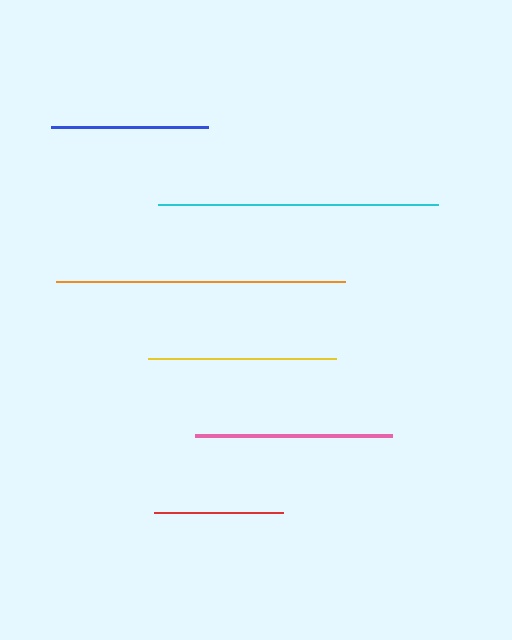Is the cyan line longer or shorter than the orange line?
The orange line is longer than the cyan line.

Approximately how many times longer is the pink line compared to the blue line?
The pink line is approximately 1.3 times the length of the blue line.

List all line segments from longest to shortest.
From longest to shortest: orange, cyan, pink, yellow, blue, red.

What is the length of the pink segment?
The pink segment is approximately 197 pixels long.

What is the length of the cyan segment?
The cyan segment is approximately 280 pixels long.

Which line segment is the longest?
The orange line is the longest at approximately 289 pixels.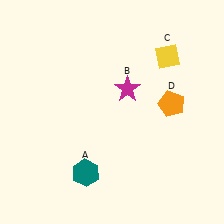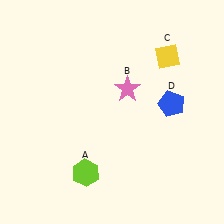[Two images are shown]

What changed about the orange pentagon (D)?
In Image 1, D is orange. In Image 2, it changed to blue.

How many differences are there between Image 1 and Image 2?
There are 3 differences between the two images.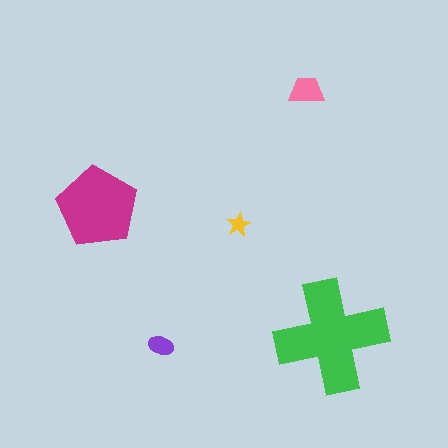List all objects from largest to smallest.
The green cross, the magenta pentagon, the pink trapezoid, the purple ellipse, the yellow star.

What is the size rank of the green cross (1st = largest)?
1st.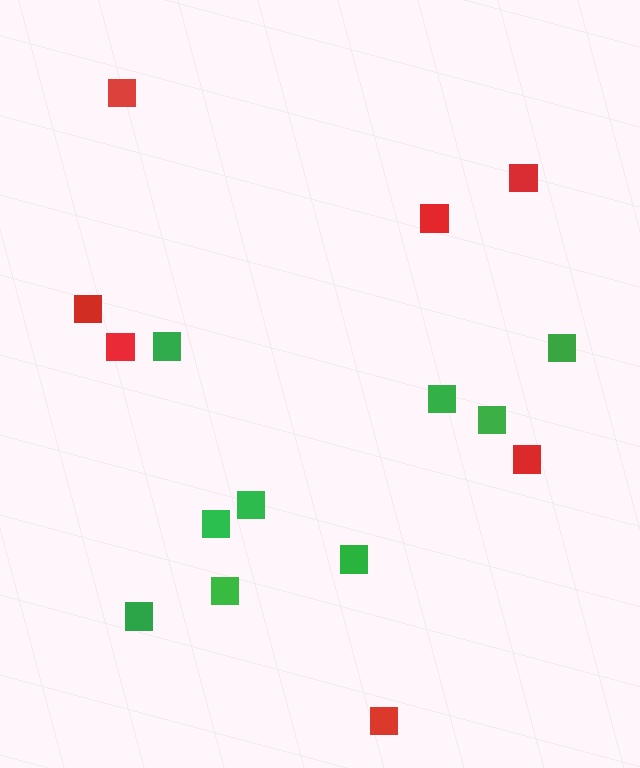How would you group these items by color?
There are 2 groups: one group of red squares (7) and one group of green squares (9).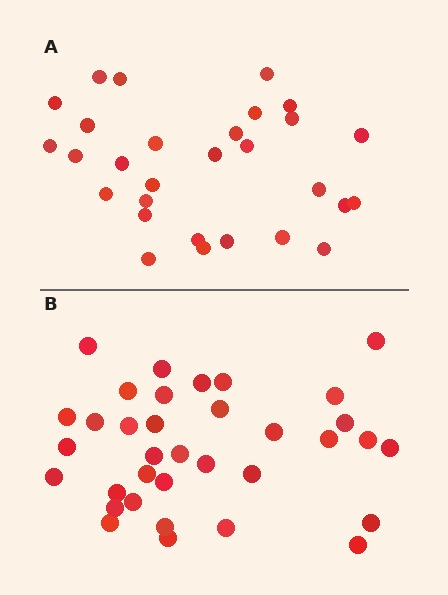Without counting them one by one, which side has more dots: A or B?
Region B (the bottom region) has more dots.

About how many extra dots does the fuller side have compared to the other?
Region B has about 6 more dots than region A.